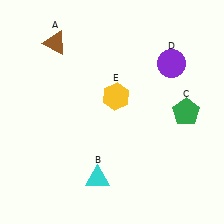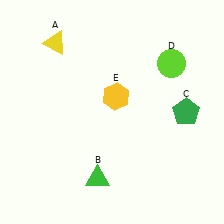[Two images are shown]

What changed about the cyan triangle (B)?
In Image 1, B is cyan. In Image 2, it changed to green.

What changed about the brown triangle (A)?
In Image 1, A is brown. In Image 2, it changed to yellow.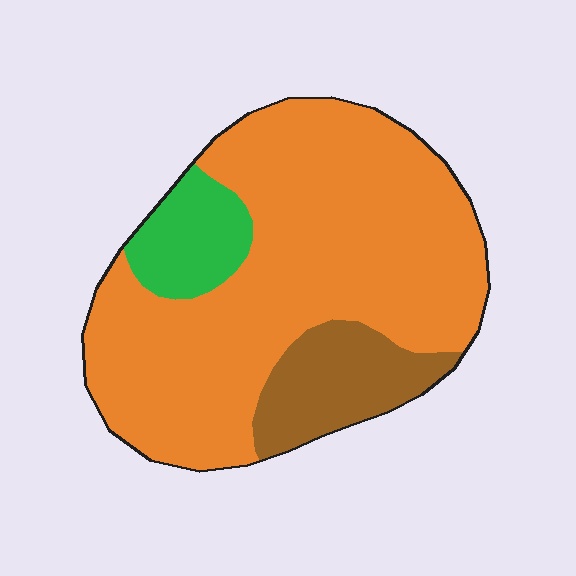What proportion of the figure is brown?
Brown covers around 15% of the figure.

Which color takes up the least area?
Green, at roughly 10%.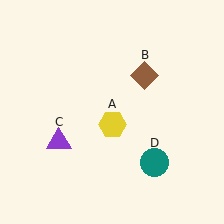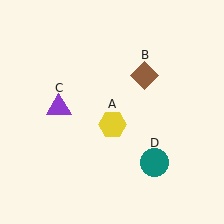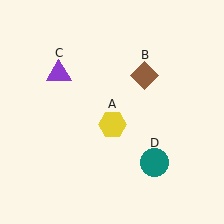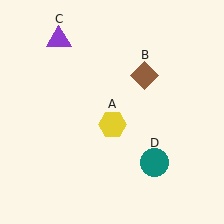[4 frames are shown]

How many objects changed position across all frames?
1 object changed position: purple triangle (object C).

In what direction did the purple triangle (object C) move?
The purple triangle (object C) moved up.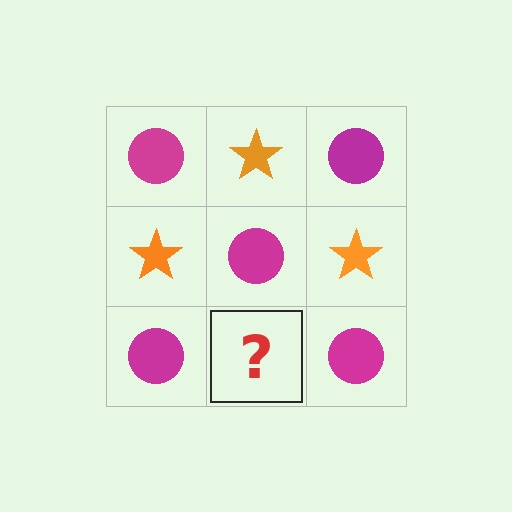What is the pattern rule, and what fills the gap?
The rule is that it alternates magenta circle and orange star in a checkerboard pattern. The gap should be filled with an orange star.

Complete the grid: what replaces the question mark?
The question mark should be replaced with an orange star.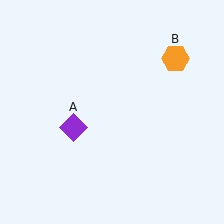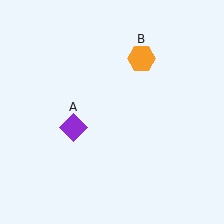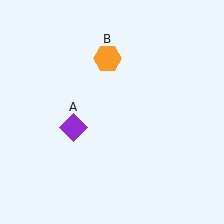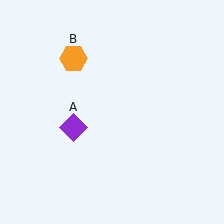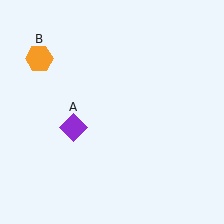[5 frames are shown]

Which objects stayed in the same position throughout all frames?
Purple diamond (object A) remained stationary.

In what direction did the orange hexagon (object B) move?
The orange hexagon (object B) moved left.